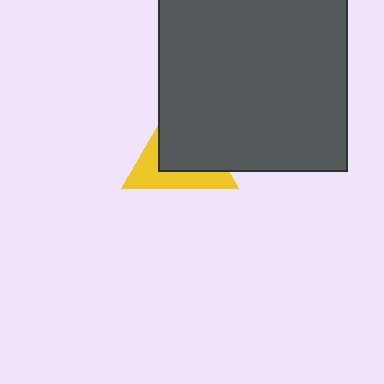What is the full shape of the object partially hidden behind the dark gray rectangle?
The partially hidden object is a yellow triangle.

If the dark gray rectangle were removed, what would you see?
You would see the complete yellow triangle.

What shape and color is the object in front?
The object in front is a dark gray rectangle.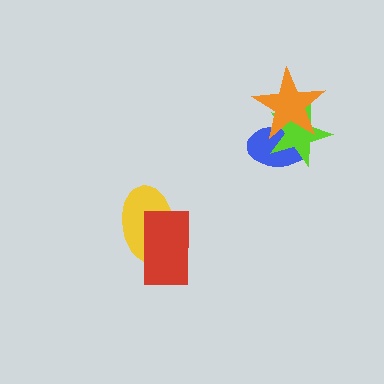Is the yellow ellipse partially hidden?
Yes, it is partially covered by another shape.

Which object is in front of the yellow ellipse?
The red rectangle is in front of the yellow ellipse.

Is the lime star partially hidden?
Yes, it is partially covered by another shape.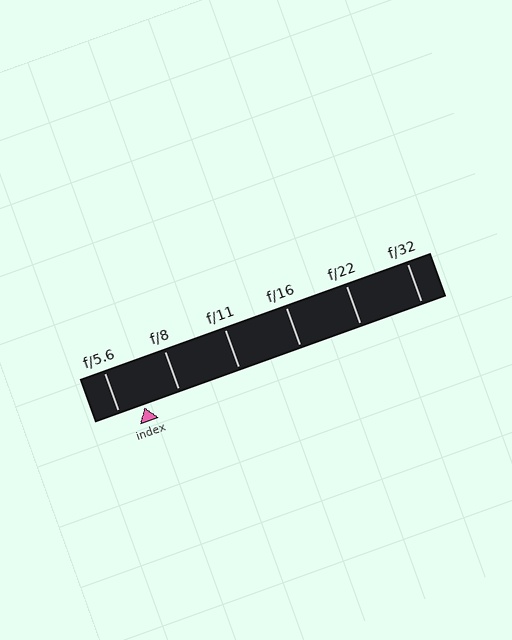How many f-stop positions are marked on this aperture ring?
There are 6 f-stop positions marked.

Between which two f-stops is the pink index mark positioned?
The index mark is between f/5.6 and f/8.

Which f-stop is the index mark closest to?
The index mark is closest to f/5.6.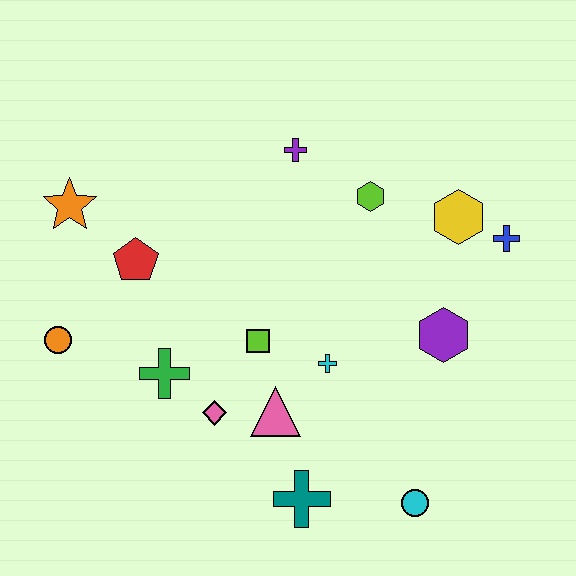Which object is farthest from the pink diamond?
The blue cross is farthest from the pink diamond.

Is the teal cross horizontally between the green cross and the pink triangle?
No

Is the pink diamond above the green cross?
No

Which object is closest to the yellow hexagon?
The blue cross is closest to the yellow hexagon.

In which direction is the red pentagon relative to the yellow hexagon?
The red pentagon is to the left of the yellow hexagon.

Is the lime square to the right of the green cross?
Yes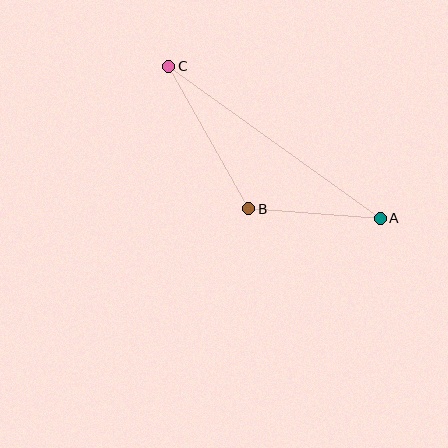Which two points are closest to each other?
Points A and B are closest to each other.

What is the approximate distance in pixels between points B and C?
The distance between B and C is approximately 164 pixels.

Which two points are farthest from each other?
Points A and C are farthest from each other.